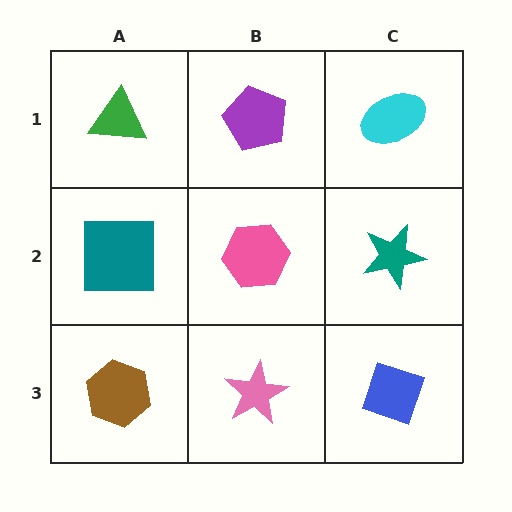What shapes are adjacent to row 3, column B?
A pink hexagon (row 2, column B), a brown hexagon (row 3, column A), a blue diamond (row 3, column C).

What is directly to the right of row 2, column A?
A pink hexagon.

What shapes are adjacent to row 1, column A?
A teal square (row 2, column A), a purple pentagon (row 1, column B).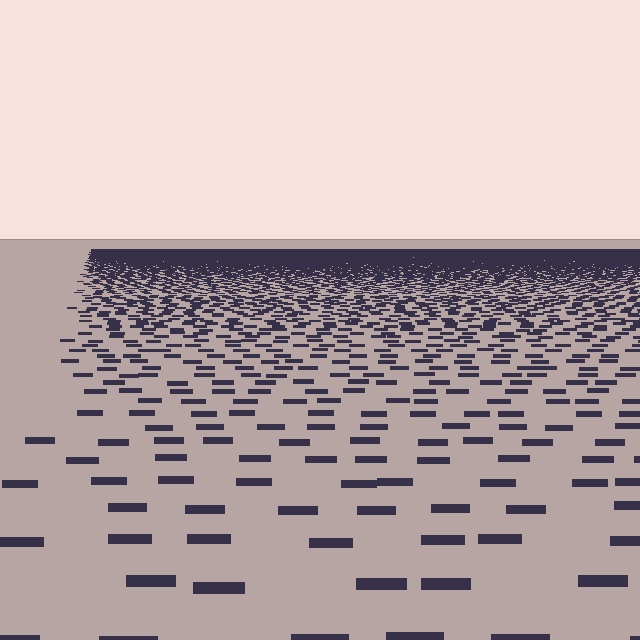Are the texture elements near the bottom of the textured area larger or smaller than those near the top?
Larger. Near the bottom, elements are closer to the viewer and appear at a bigger on-screen size.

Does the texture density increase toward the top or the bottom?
Density increases toward the top.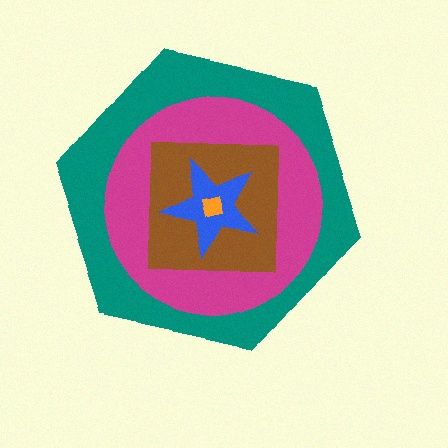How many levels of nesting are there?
5.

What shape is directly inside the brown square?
The blue star.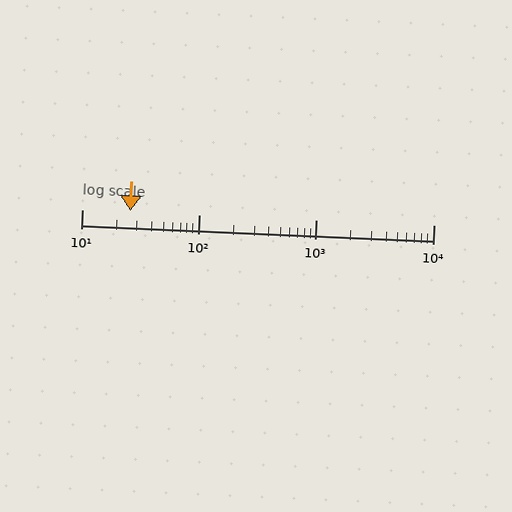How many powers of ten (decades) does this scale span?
The scale spans 3 decades, from 10 to 10000.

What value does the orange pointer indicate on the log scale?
The pointer indicates approximately 26.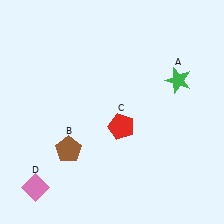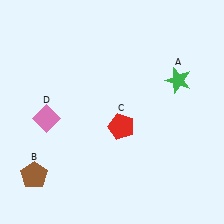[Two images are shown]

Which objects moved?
The objects that moved are: the brown pentagon (B), the pink diamond (D).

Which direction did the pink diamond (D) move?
The pink diamond (D) moved up.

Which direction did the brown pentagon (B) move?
The brown pentagon (B) moved left.